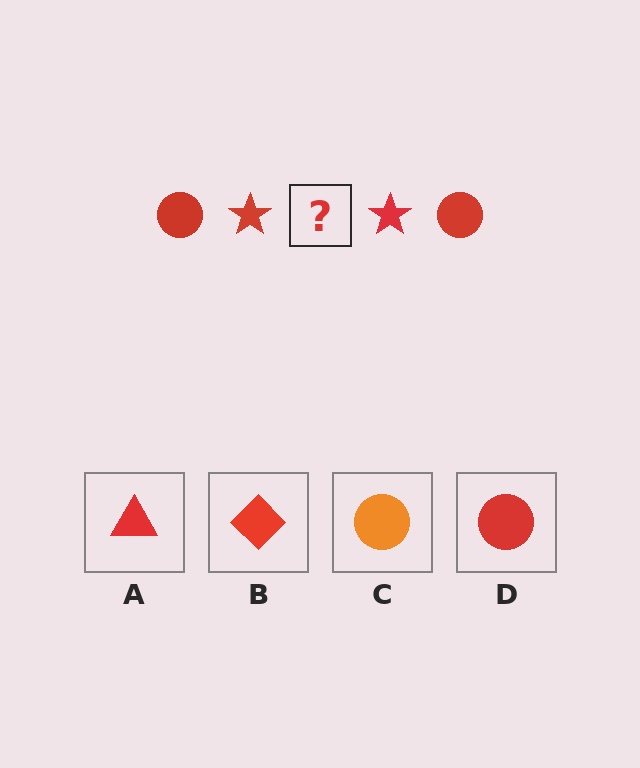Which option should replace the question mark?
Option D.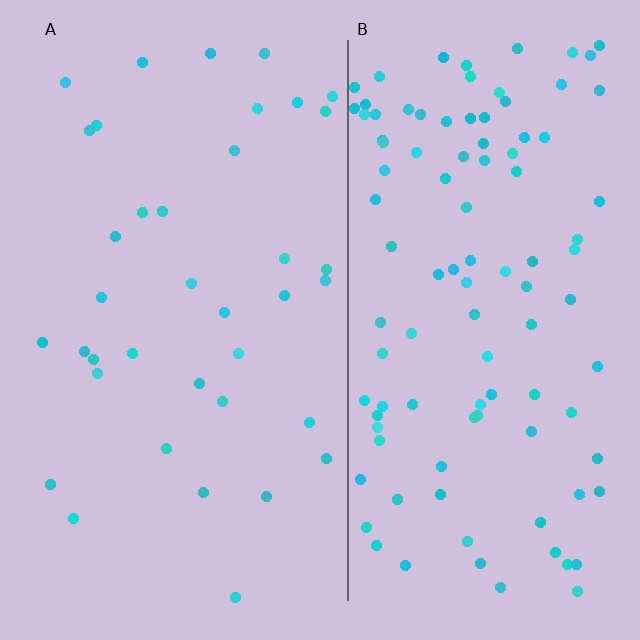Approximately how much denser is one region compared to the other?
Approximately 2.8× — region B over region A.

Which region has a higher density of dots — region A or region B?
B (the right).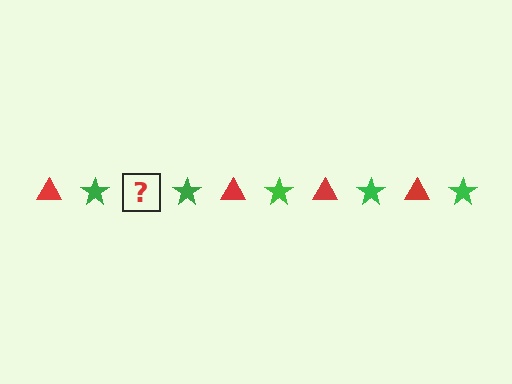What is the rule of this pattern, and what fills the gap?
The rule is that the pattern alternates between red triangle and green star. The gap should be filled with a red triangle.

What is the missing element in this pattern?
The missing element is a red triangle.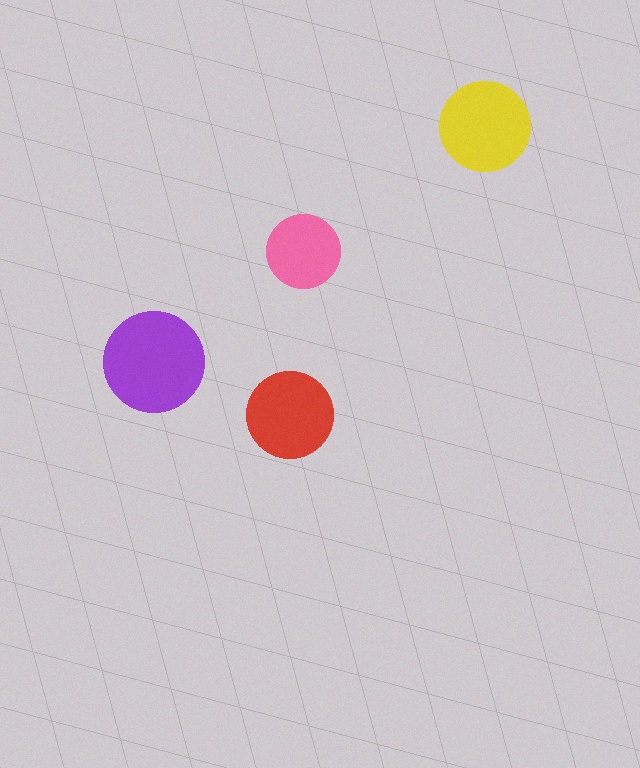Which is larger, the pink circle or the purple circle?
The purple one.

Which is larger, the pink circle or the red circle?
The red one.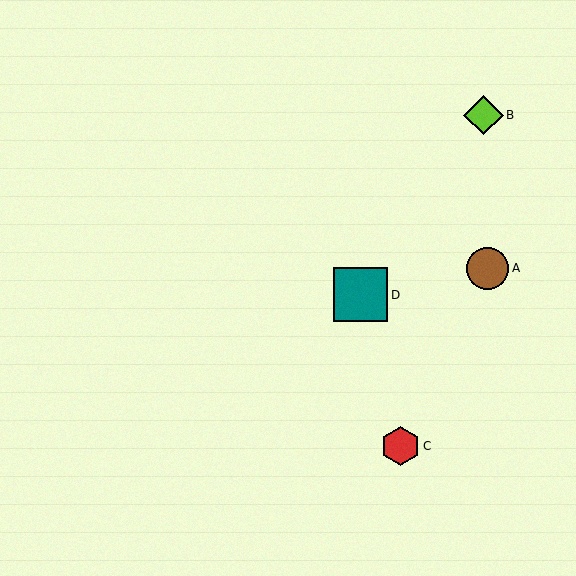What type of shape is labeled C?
Shape C is a red hexagon.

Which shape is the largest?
The teal square (labeled D) is the largest.